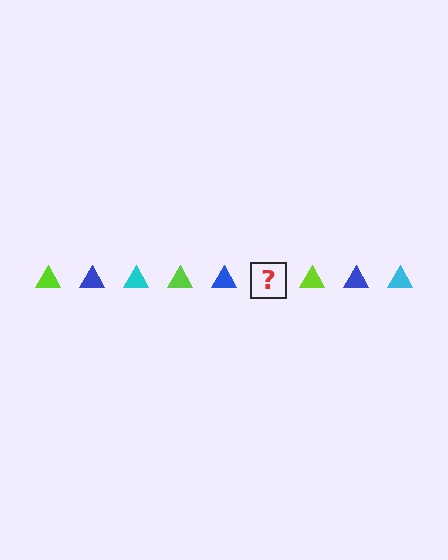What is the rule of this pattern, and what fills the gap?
The rule is that the pattern cycles through lime, blue, cyan triangles. The gap should be filled with a cyan triangle.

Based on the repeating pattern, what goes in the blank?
The blank should be a cyan triangle.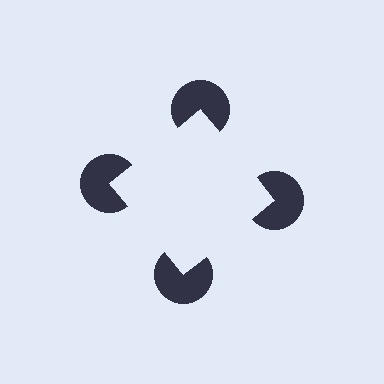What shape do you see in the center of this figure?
An illusory square — its edges are inferred from the aligned wedge cuts in the pac-man discs, not physically drawn.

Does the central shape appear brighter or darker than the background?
It typically appears slightly brighter than the background, even though no actual brightness change is drawn.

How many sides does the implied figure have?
4 sides.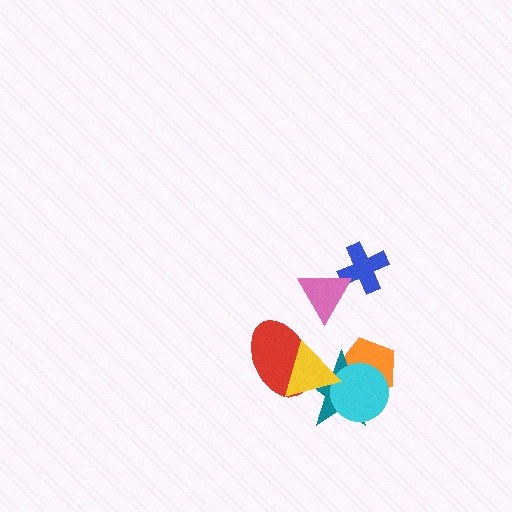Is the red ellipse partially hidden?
Yes, it is partially covered by another shape.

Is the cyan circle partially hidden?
Yes, it is partially covered by another shape.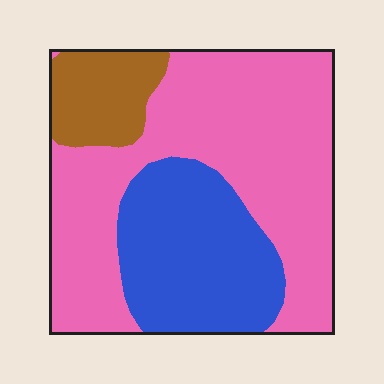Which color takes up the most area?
Pink, at roughly 60%.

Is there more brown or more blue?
Blue.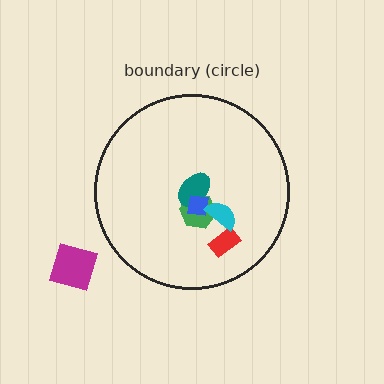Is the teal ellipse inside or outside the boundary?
Inside.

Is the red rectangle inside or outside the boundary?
Inside.